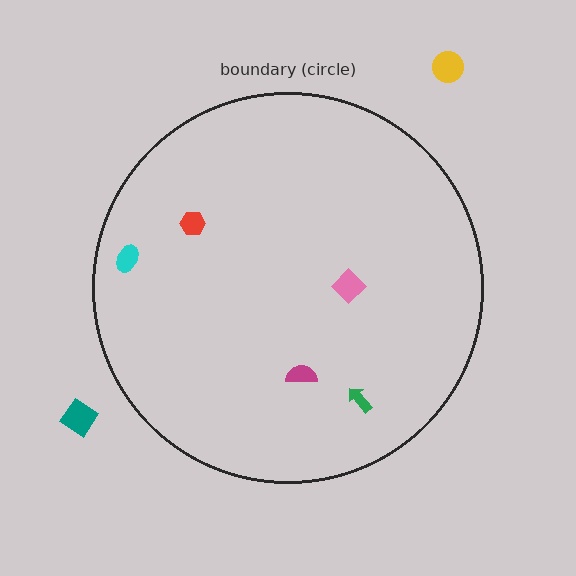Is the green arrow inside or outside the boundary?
Inside.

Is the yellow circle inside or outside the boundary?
Outside.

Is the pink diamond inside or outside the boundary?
Inside.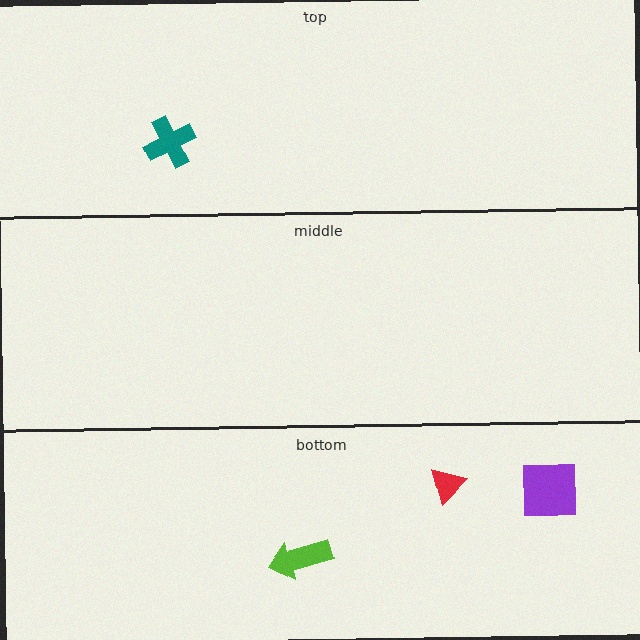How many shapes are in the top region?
1.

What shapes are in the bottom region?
The lime arrow, the red triangle, the purple square.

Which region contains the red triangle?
The bottom region.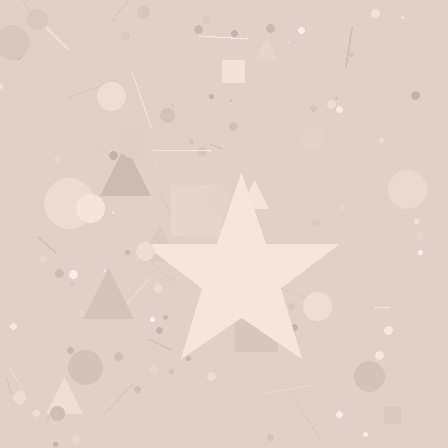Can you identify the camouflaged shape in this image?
The camouflaged shape is a star.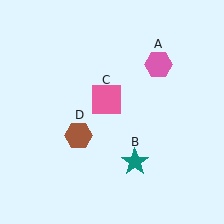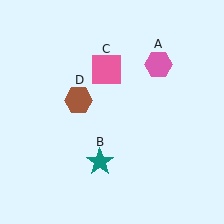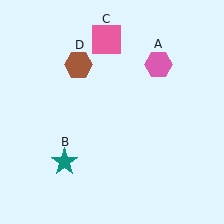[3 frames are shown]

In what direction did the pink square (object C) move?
The pink square (object C) moved up.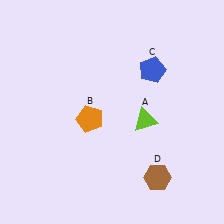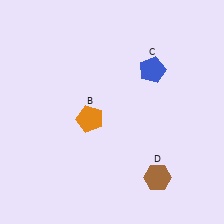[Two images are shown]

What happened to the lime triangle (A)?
The lime triangle (A) was removed in Image 2. It was in the bottom-right area of Image 1.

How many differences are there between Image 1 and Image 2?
There is 1 difference between the two images.